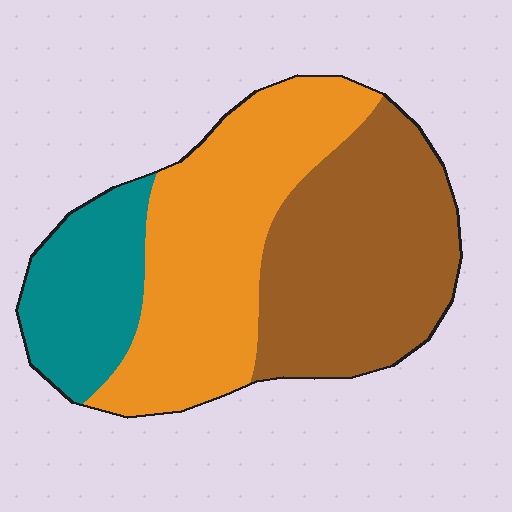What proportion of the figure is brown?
Brown covers around 40% of the figure.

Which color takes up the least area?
Teal, at roughly 20%.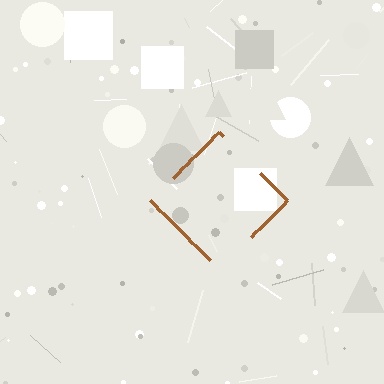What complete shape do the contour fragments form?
The contour fragments form a diamond.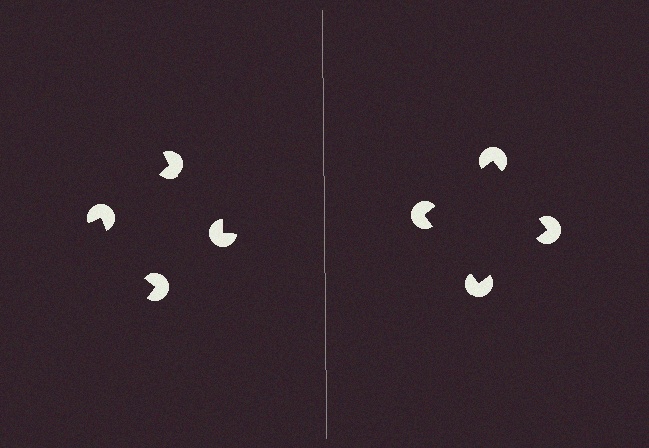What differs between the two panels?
The pac-man discs are positioned identically on both sides; only the wedge orientations differ. On the right they align to a square; on the left they are misaligned.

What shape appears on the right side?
An illusory square.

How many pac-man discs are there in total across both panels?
8 — 4 on each side.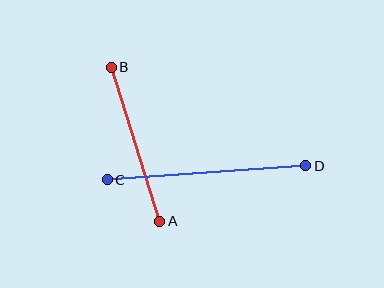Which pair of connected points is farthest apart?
Points C and D are farthest apart.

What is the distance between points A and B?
The distance is approximately 162 pixels.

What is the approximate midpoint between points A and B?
The midpoint is at approximately (135, 144) pixels.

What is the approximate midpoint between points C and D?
The midpoint is at approximately (207, 173) pixels.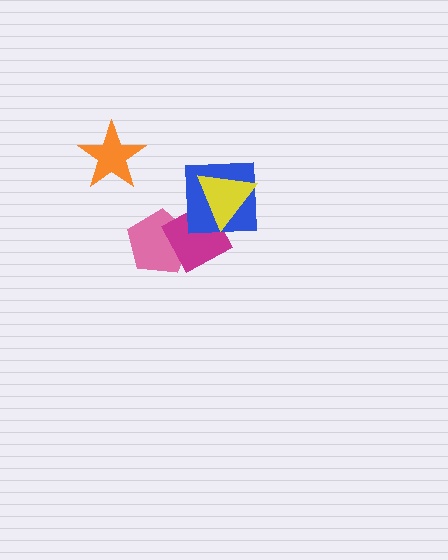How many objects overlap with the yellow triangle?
2 objects overlap with the yellow triangle.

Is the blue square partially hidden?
Yes, it is partially covered by another shape.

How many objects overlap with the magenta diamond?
3 objects overlap with the magenta diamond.